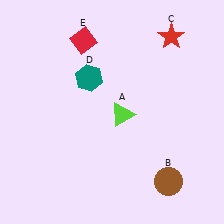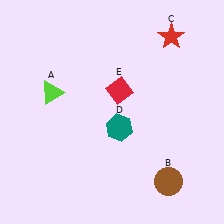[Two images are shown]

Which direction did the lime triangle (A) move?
The lime triangle (A) moved left.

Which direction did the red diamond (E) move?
The red diamond (E) moved down.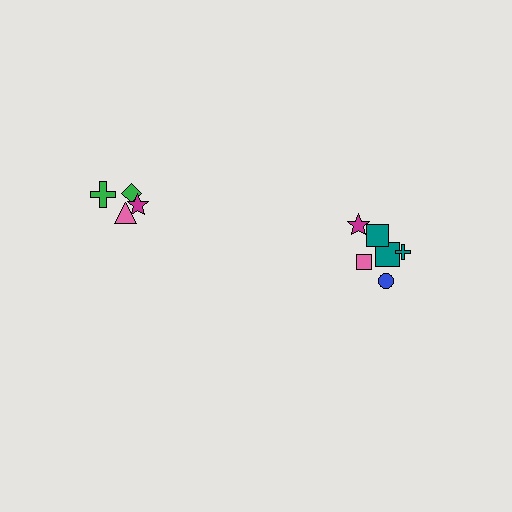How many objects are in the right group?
There are 6 objects.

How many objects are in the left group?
There are 4 objects.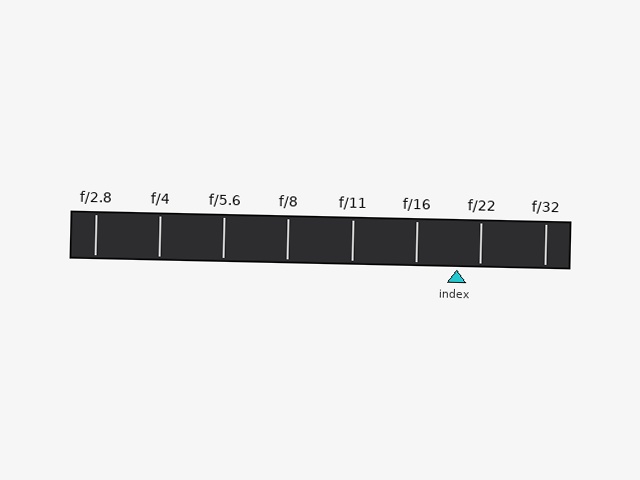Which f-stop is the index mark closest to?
The index mark is closest to f/22.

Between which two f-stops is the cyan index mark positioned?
The index mark is between f/16 and f/22.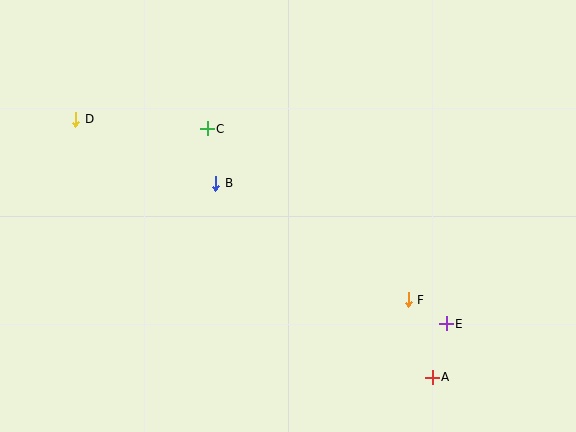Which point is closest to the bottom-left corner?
Point D is closest to the bottom-left corner.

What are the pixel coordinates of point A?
Point A is at (432, 377).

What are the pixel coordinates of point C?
Point C is at (207, 129).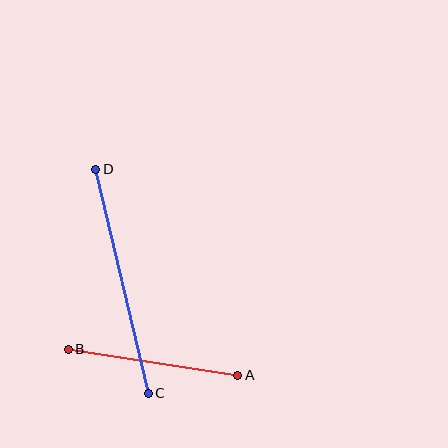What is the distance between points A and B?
The distance is approximately 172 pixels.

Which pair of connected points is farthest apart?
Points C and D are farthest apart.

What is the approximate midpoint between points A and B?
The midpoint is at approximately (153, 362) pixels.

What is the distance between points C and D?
The distance is approximately 230 pixels.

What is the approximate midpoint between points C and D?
The midpoint is at approximately (122, 281) pixels.